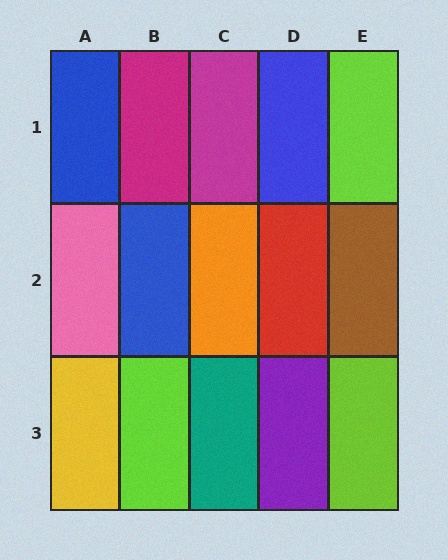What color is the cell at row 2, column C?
Orange.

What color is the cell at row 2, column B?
Blue.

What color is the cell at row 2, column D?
Red.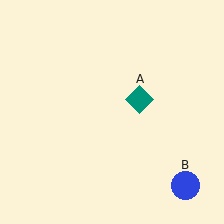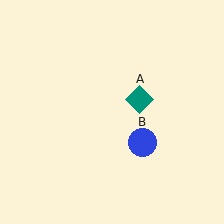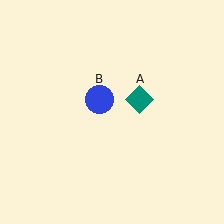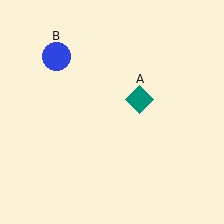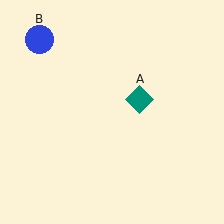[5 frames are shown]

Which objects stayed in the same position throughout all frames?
Teal diamond (object A) remained stationary.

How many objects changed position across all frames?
1 object changed position: blue circle (object B).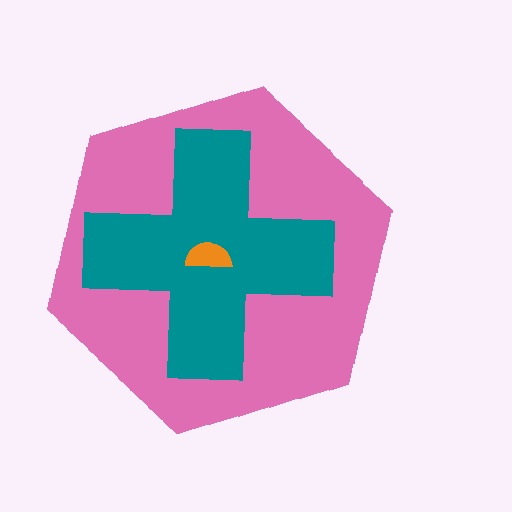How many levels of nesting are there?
3.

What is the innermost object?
The orange semicircle.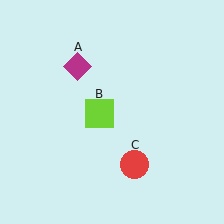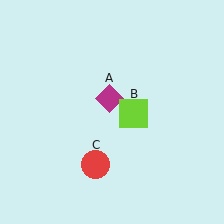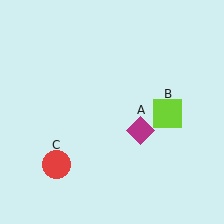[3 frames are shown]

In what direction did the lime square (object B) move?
The lime square (object B) moved right.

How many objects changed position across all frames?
3 objects changed position: magenta diamond (object A), lime square (object B), red circle (object C).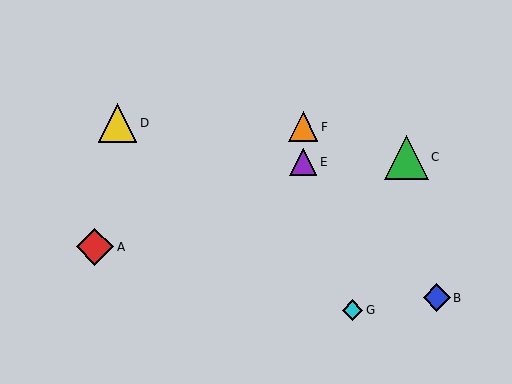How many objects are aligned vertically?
2 objects (E, F) are aligned vertically.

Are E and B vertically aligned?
No, E is at x≈303 and B is at x≈437.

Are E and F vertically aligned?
Yes, both are at x≈303.